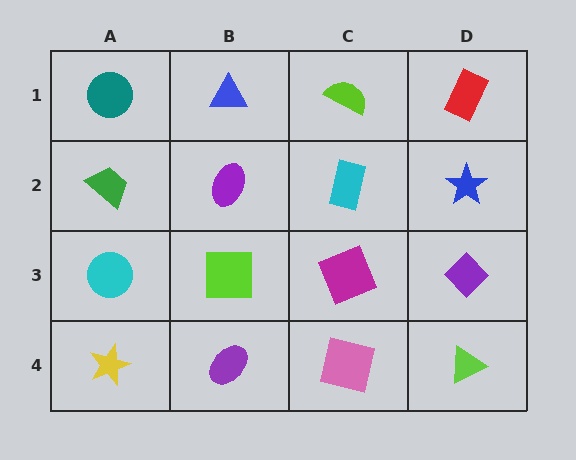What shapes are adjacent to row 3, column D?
A blue star (row 2, column D), a lime triangle (row 4, column D), a magenta square (row 3, column C).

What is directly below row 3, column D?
A lime triangle.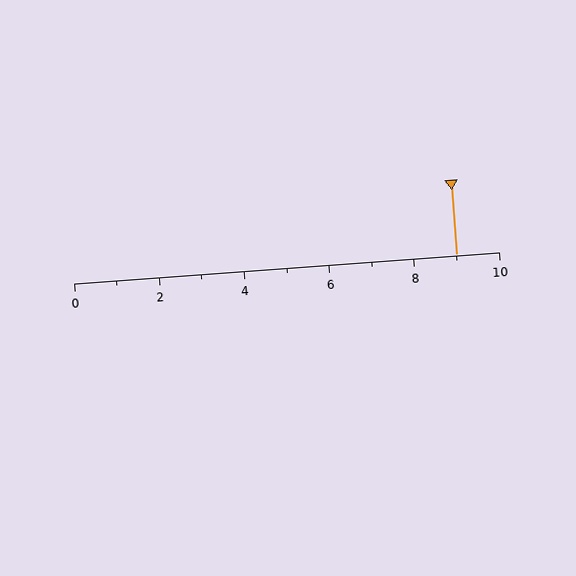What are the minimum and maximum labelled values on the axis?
The axis runs from 0 to 10.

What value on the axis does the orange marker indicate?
The marker indicates approximately 9.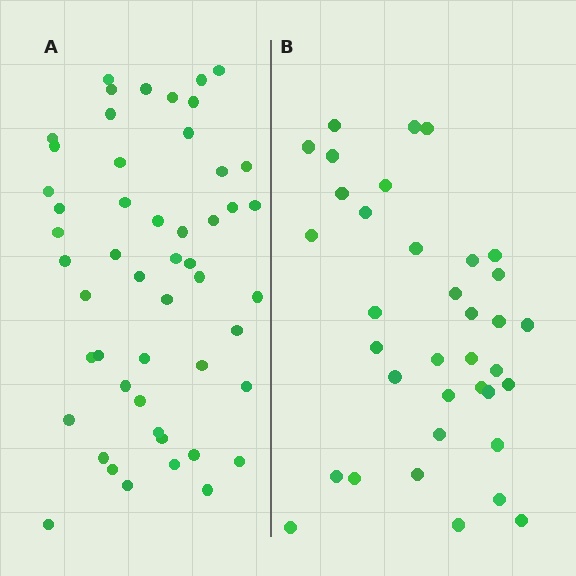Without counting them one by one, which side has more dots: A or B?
Region A (the left region) has more dots.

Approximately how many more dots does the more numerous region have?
Region A has approximately 15 more dots than region B.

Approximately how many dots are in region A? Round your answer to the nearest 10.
About 50 dots. (The exact count is 51, which rounds to 50.)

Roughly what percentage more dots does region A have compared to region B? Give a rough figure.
About 40% more.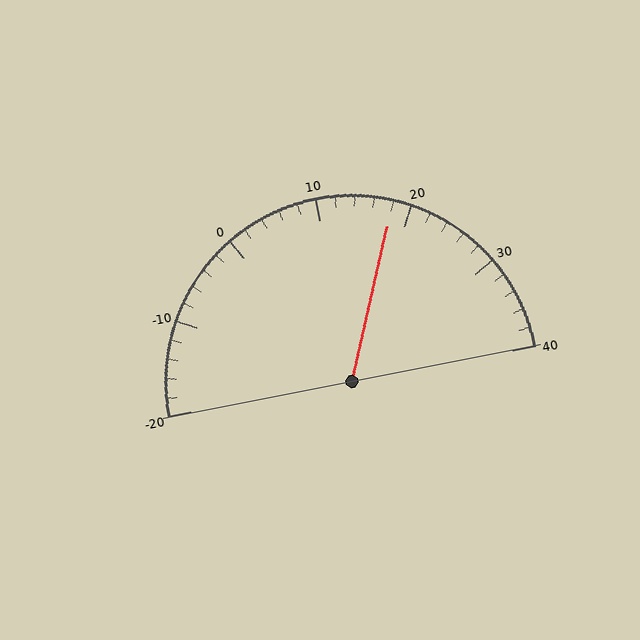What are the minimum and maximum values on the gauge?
The gauge ranges from -20 to 40.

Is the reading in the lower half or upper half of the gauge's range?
The reading is in the upper half of the range (-20 to 40).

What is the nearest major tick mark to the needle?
The nearest major tick mark is 20.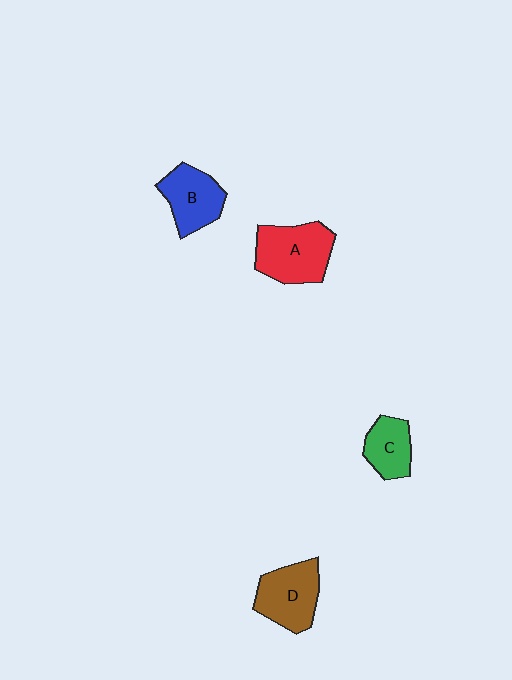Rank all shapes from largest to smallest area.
From largest to smallest: A (red), D (brown), B (blue), C (green).